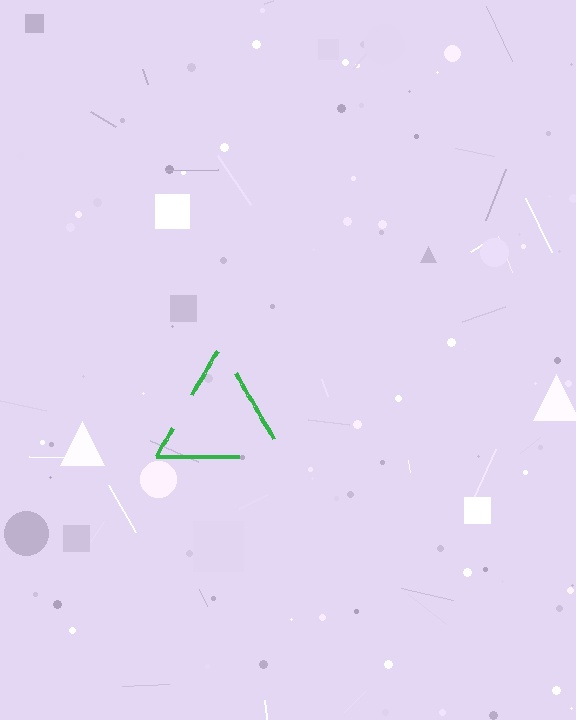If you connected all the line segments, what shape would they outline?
They would outline a triangle.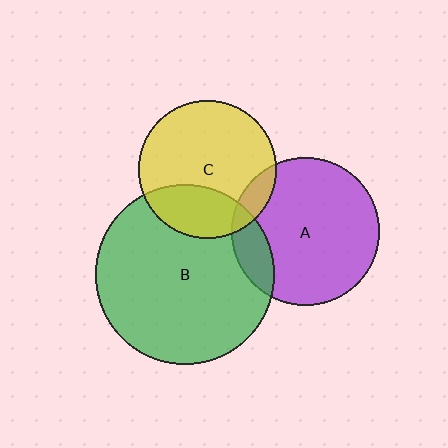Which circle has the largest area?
Circle B (green).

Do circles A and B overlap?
Yes.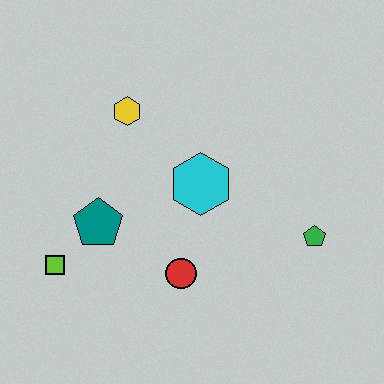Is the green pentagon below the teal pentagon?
Yes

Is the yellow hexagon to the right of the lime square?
Yes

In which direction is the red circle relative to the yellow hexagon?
The red circle is below the yellow hexagon.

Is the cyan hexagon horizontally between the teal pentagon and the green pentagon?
Yes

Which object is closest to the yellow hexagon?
The cyan hexagon is closest to the yellow hexagon.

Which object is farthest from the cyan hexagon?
The lime square is farthest from the cyan hexagon.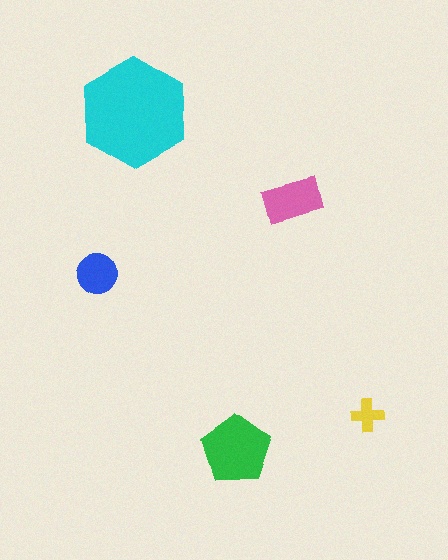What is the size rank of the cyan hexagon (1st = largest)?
1st.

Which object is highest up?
The cyan hexagon is topmost.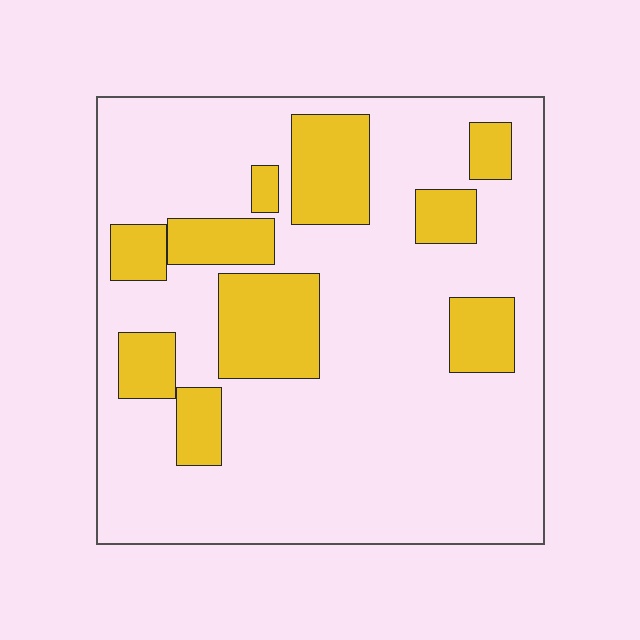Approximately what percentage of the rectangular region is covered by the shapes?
Approximately 25%.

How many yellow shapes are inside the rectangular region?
10.